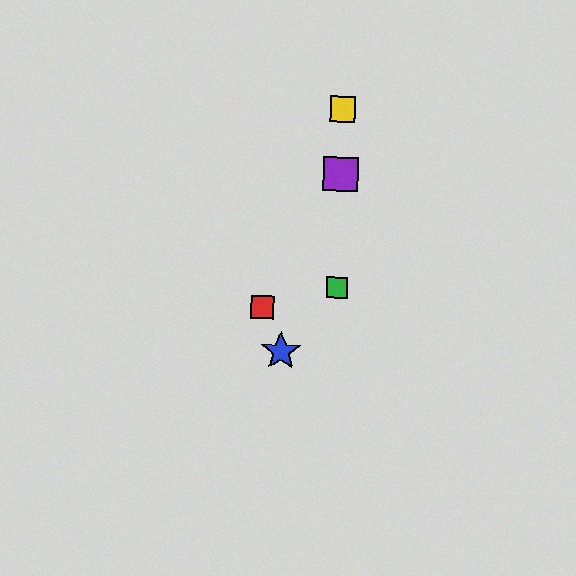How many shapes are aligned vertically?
3 shapes (the green square, the yellow square, the purple square) are aligned vertically.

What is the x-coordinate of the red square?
The red square is at x≈262.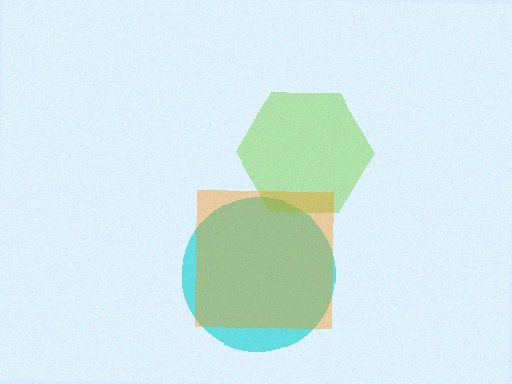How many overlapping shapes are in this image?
There are 3 overlapping shapes in the image.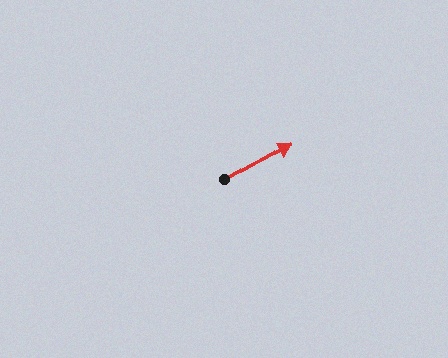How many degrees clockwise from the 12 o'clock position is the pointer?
Approximately 61 degrees.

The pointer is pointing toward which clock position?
Roughly 2 o'clock.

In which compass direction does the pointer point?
Northeast.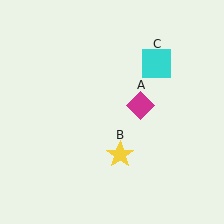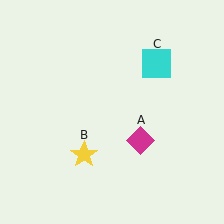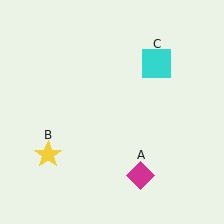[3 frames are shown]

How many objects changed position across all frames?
2 objects changed position: magenta diamond (object A), yellow star (object B).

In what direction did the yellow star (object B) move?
The yellow star (object B) moved left.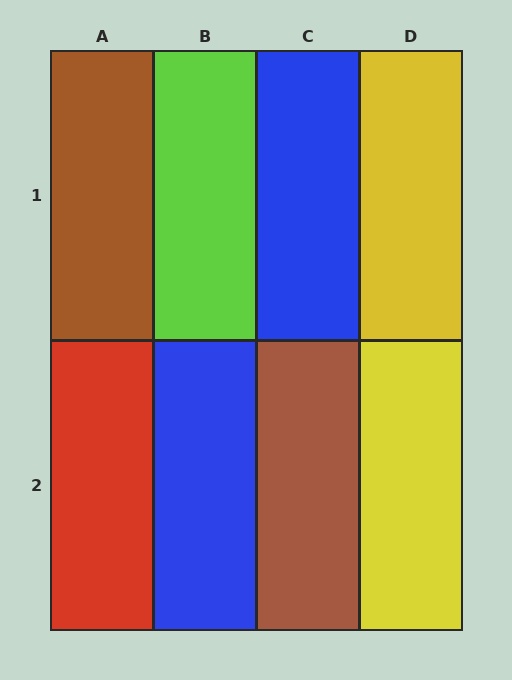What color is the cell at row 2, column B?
Blue.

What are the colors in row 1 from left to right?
Brown, lime, blue, yellow.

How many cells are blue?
2 cells are blue.